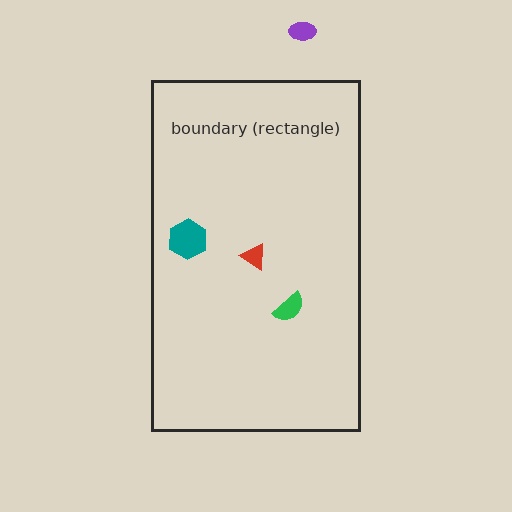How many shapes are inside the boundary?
3 inside, 1 outside.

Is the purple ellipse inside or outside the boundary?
Outside.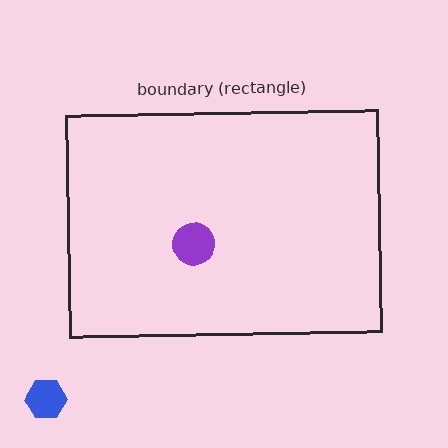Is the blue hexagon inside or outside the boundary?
Outside.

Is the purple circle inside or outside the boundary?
Inside.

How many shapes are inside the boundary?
1 inside, 1 outside.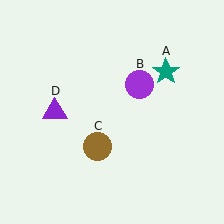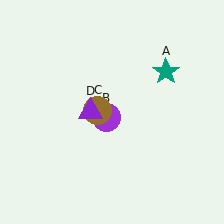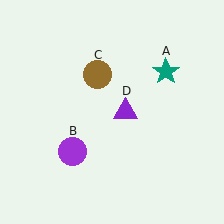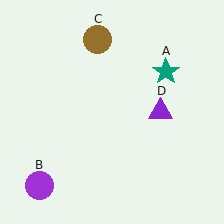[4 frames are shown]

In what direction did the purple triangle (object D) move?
The purple triangle (object D) moved right.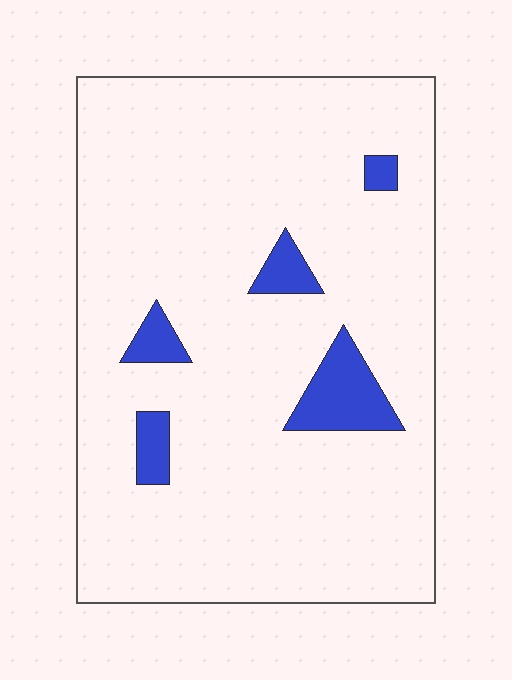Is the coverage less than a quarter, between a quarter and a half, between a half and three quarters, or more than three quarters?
Less than a quarter.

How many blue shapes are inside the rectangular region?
5.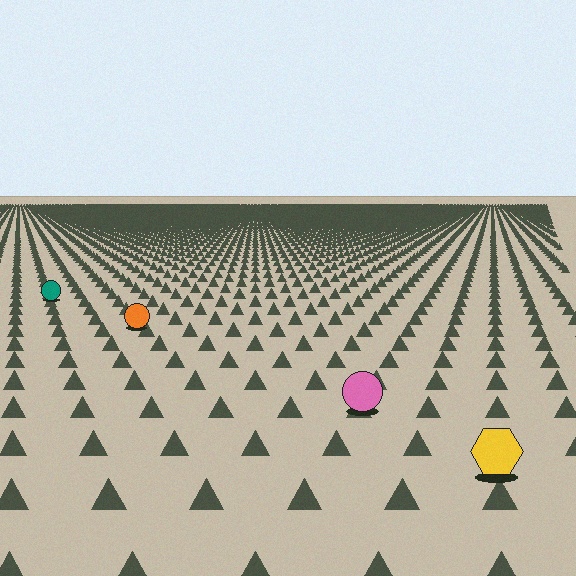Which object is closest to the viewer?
The yellow hexagon is closest. The texture marks near it are larger and more spread out.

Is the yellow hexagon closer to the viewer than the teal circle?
Yes. The yellow hexagon is closer — you can tell from the texture gradient: the ground texture is coarser near it.